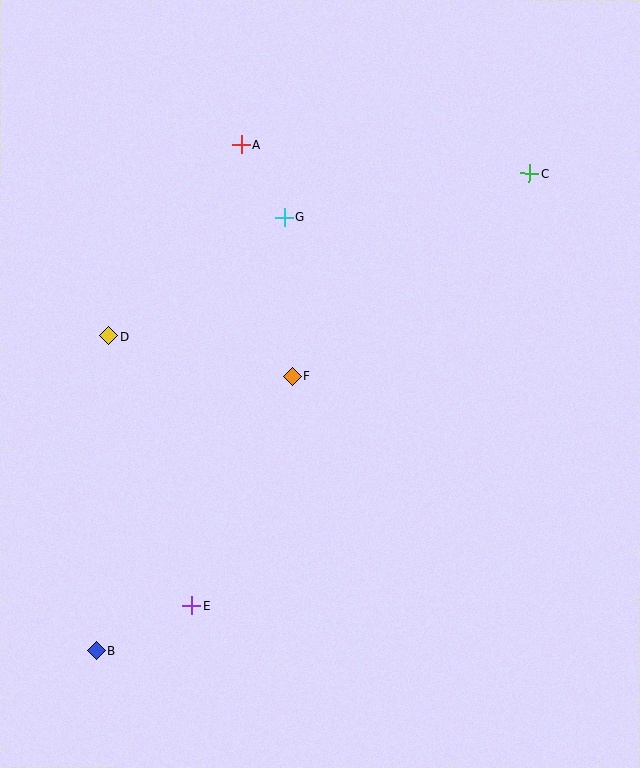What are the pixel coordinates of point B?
Point B is at (96, 651).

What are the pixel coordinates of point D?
Point D is at (109, 336).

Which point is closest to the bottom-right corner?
Point E is closest to the bottom-right corner.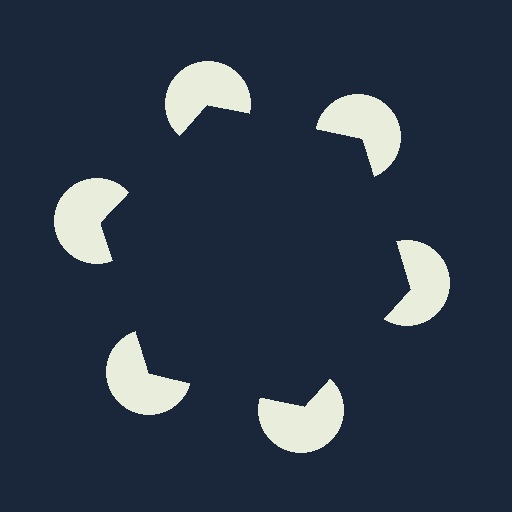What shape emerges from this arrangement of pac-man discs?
An illusory hexagon — its edges are inferred from the aligned wedge cuts in the pac-man discs, not physically drawn.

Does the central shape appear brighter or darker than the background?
It typically appears slightly darker than the background, even though no actual brightness change is drawn.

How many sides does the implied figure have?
6 sides.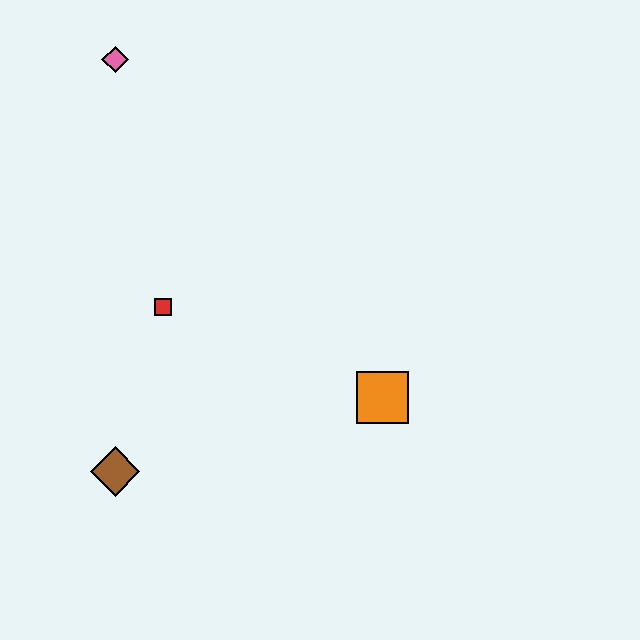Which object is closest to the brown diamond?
The red square is closest to the brown diamond.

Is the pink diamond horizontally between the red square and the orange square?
No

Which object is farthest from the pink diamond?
The orange square is farthest from the pink diamond.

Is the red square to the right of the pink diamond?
Yes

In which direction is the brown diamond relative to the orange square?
The brown diamond is to the left of the orange square.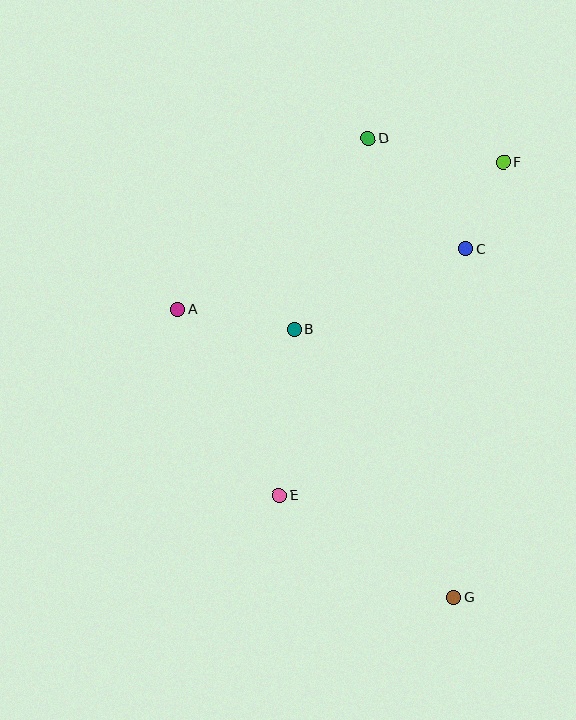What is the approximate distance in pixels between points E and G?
The distance between E and G is approximately 202 pixels.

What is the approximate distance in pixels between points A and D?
The distance between A and D is approximately 255 pixels.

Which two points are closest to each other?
Points C and F are closest to each other.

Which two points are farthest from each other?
Points D and G are farthest from each other.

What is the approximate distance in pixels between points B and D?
The distance between B and D is approximately 204 pixels.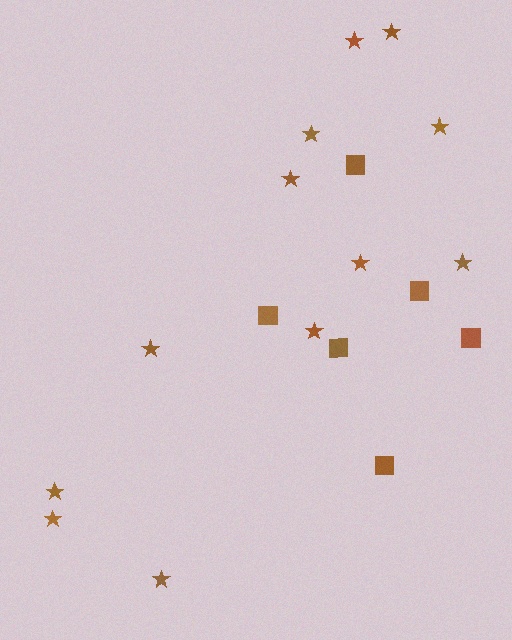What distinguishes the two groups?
There are 2 groups: one group of squares (6) and one group of stars (12).